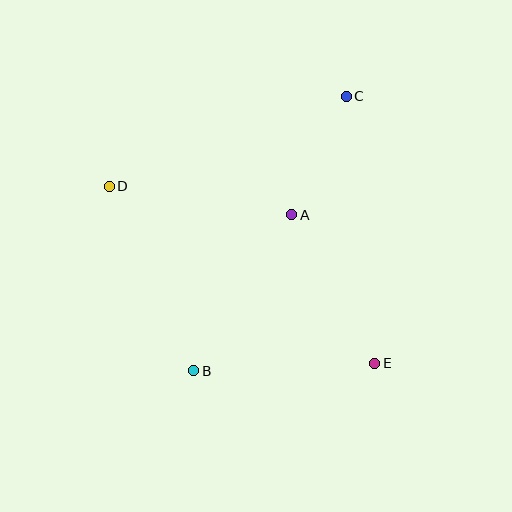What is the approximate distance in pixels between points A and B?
The distance between A and B is approximately 184 pixels.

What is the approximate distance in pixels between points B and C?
The distance between B and C is approximately 314 pixels.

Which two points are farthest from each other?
Points D and E are farthest from each other.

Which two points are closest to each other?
Points A and C are closest to each other.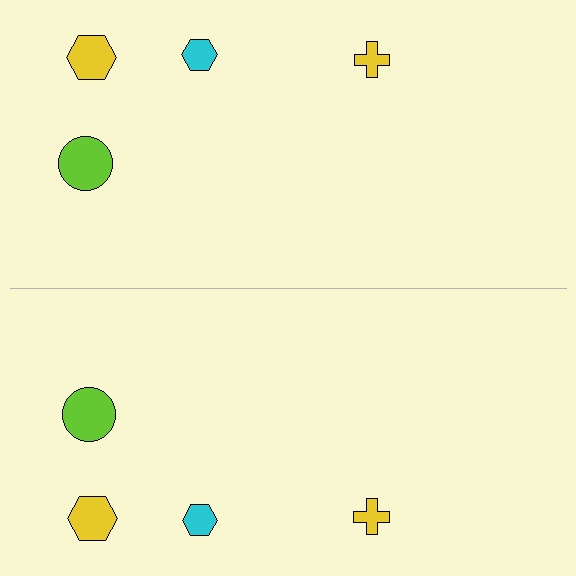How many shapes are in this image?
There are 8 shapes in this image.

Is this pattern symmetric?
Yes, this pattern has bilateral (reflection) symmetry.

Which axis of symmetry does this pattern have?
The pattern has a horizontal axis of symmetry running through the center of the image.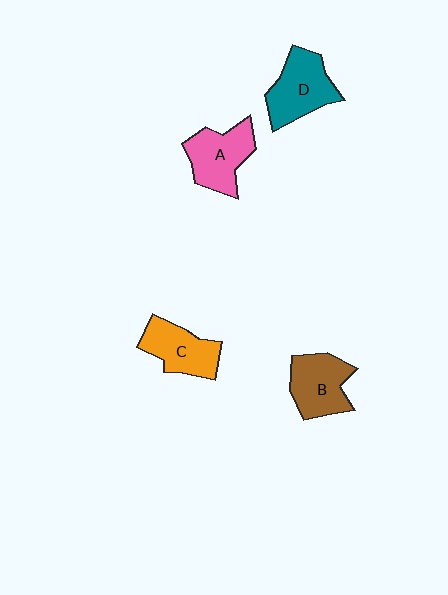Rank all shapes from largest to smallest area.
From largest to smallest: D (teal), A (pink), B (brown), C (orange).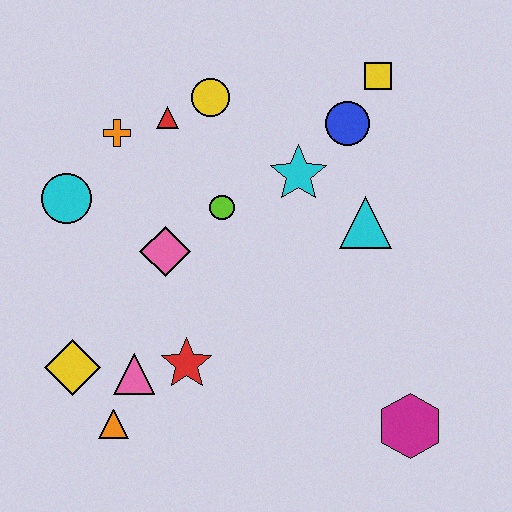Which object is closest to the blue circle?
The yellow square is closest to the blue circle.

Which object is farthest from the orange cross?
The magenta hexagon is farthest from the orange cross.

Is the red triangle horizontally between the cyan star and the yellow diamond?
Yes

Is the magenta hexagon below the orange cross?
Yes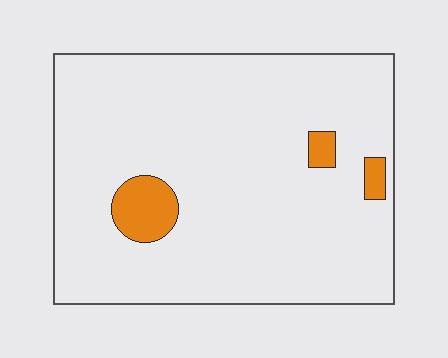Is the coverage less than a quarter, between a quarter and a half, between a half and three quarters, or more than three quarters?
Less than a quarter.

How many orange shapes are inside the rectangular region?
3.